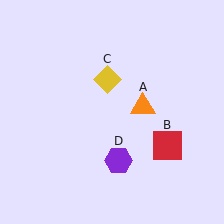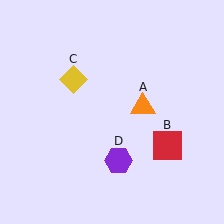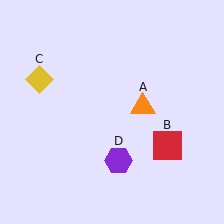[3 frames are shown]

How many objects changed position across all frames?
1 object changed position: yellow diamond (object C).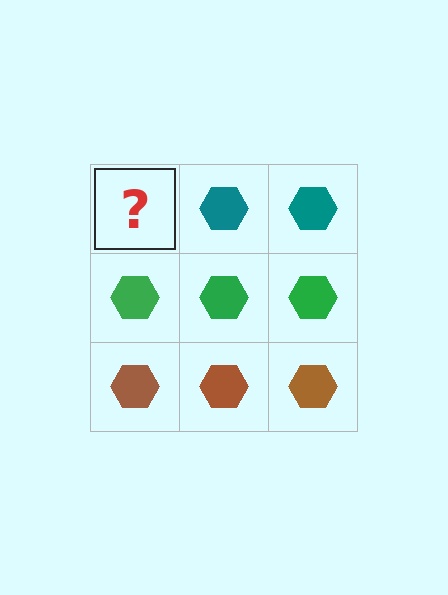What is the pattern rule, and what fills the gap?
The rule is that each row has a consistent color. The gap should be filled with a teal hexagon.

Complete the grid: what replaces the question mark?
The question mark should be replaced with a teal hexagon.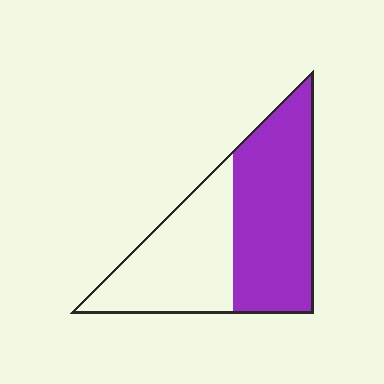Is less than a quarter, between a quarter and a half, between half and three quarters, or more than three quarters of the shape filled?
Between half and three quarters.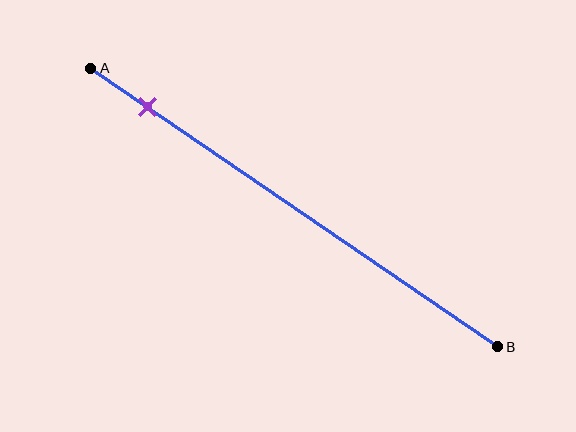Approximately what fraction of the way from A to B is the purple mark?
The purple mark is approximately 15% of the way from A to B.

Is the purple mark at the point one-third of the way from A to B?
No, the mark is at about 15% from A, not at the 33% one-third point.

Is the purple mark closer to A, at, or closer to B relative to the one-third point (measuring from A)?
The purple mark is closer to point A than the one-third point of segment AB.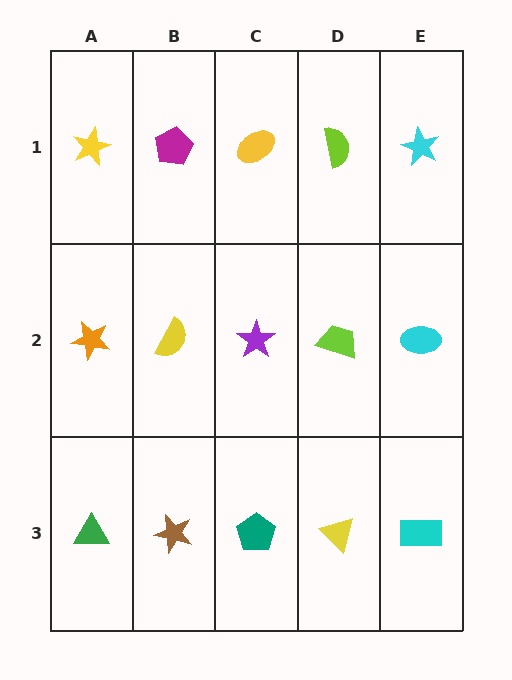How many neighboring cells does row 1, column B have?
3.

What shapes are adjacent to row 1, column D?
A lime trapezoid (row 2, column D), a yellow ellipse (row 1, column C), a cyan star (row 1, column E).